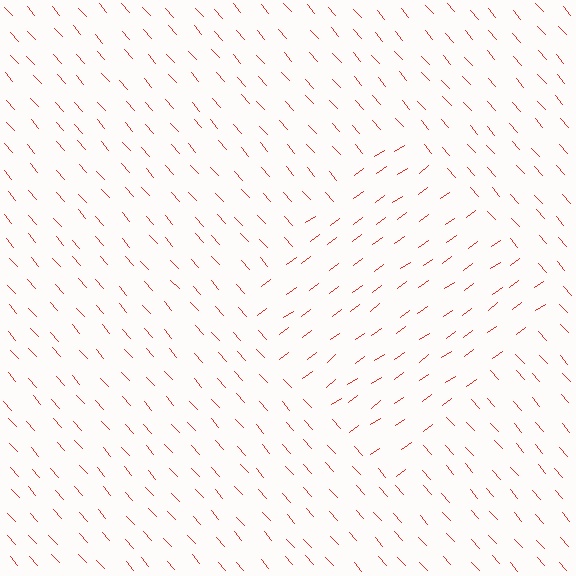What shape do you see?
I see a diamond.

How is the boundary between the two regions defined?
The boundary is defined purely by a change in line orientation (approximately 85 degrees difference). All lines are the same color and thickness.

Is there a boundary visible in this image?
Yes, there is a texture boundary formed by a change in line orientation.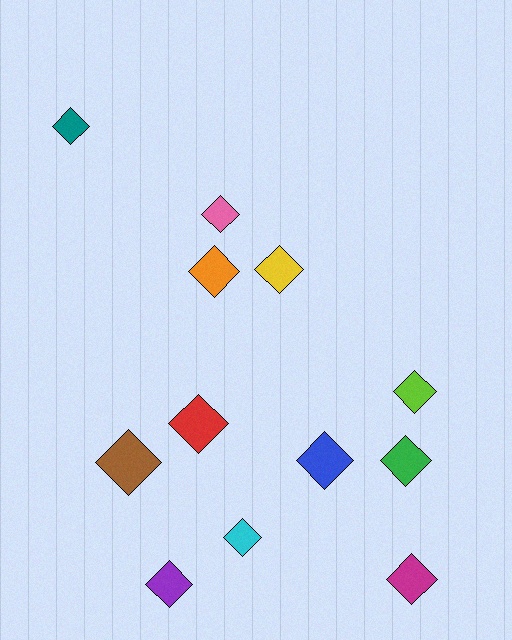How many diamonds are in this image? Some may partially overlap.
There are 12 diamonds.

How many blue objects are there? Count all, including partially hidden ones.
There is 1 blue object.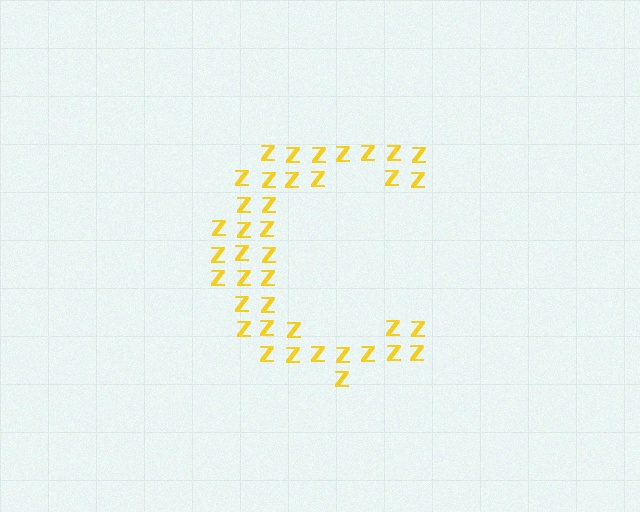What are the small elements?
The small elements are letter Z's.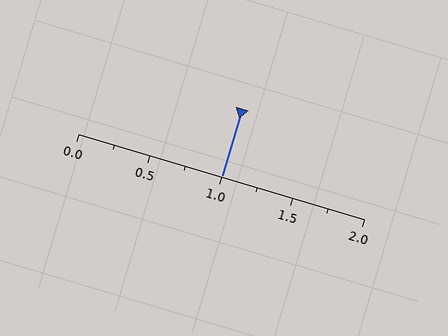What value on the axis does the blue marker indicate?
The marker indicates approximately 1.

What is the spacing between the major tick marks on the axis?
The major ticks are spaced 0.5 apart.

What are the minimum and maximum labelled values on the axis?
The axis runs from 0.0 to 2.0.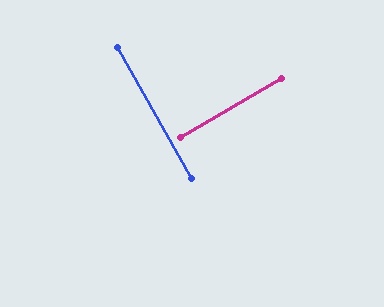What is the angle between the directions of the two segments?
Approximately 89 degrees.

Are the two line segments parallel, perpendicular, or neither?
Perpendicular — they meet at approximately 89°.